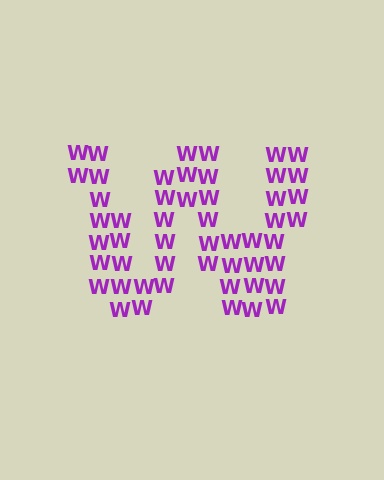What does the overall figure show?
The overall figure shows the letter W.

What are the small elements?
The small elements are letter W's.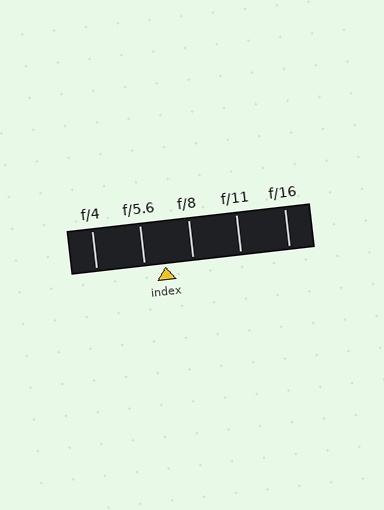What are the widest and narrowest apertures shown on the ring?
The widest aperture shown is f/4 and the narrowest is f/16.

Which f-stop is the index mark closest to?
The index mark is closest to f/5.6.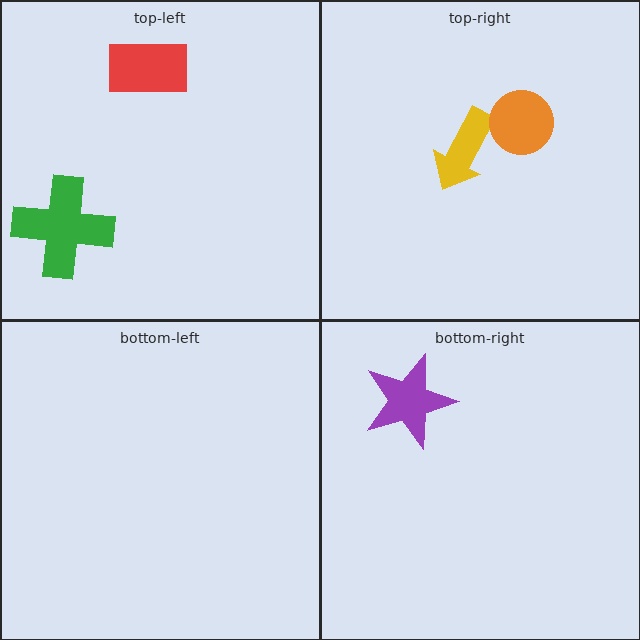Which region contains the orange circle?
The top-right region.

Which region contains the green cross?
The top-left region.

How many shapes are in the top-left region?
2.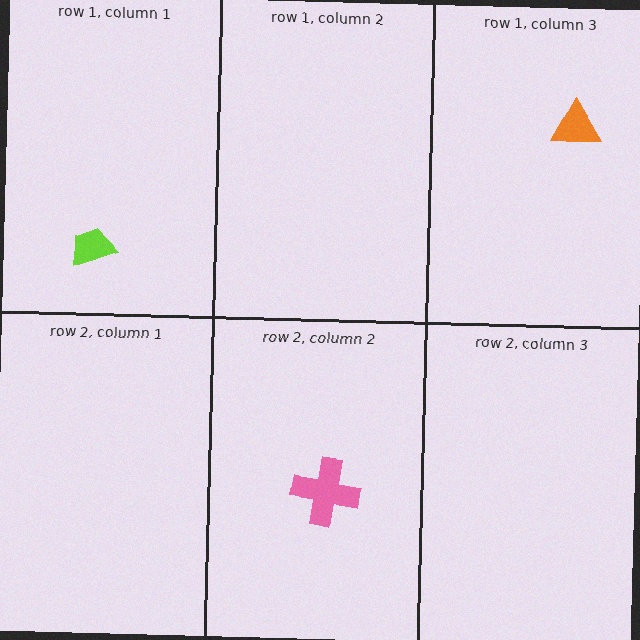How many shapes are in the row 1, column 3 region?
1.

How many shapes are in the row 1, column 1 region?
1.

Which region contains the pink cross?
The row 2, column 2 region.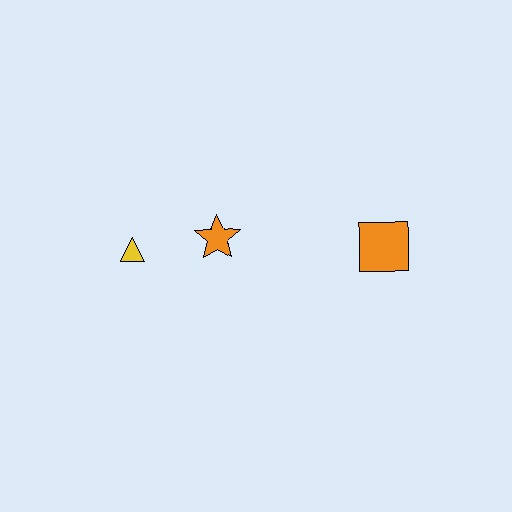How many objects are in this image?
There are 3 objects.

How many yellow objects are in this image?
There is 1 yellow object.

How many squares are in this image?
There is 1 square.